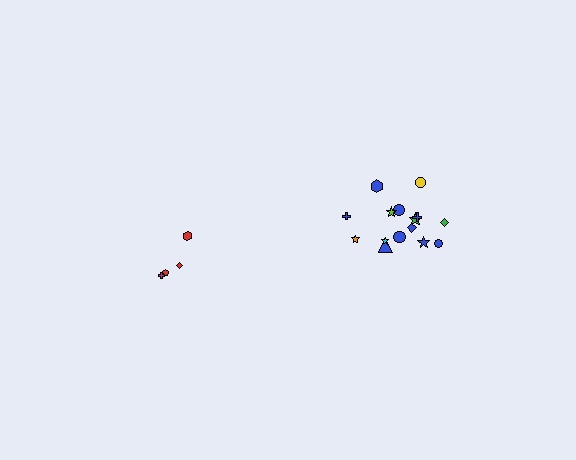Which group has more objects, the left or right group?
The right group.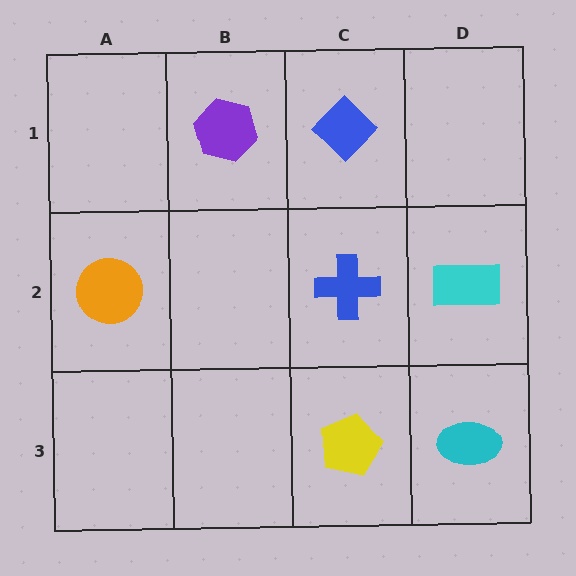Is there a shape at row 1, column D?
No, that cell is empty.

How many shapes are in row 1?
2 shapes.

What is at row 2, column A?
An orange circle.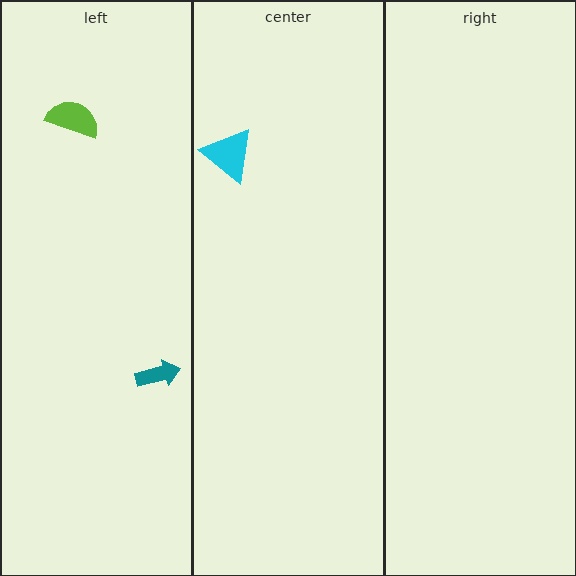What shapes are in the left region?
The lime semicircle, the teal arrow.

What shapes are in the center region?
The cyan triangle.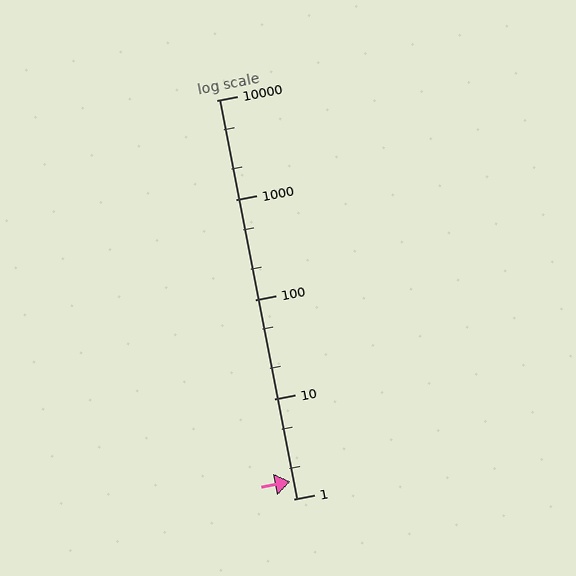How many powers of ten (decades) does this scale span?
The scale spans 4 decades, from 1 to 10000.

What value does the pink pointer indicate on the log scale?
The pointer indicates approximately 1.5.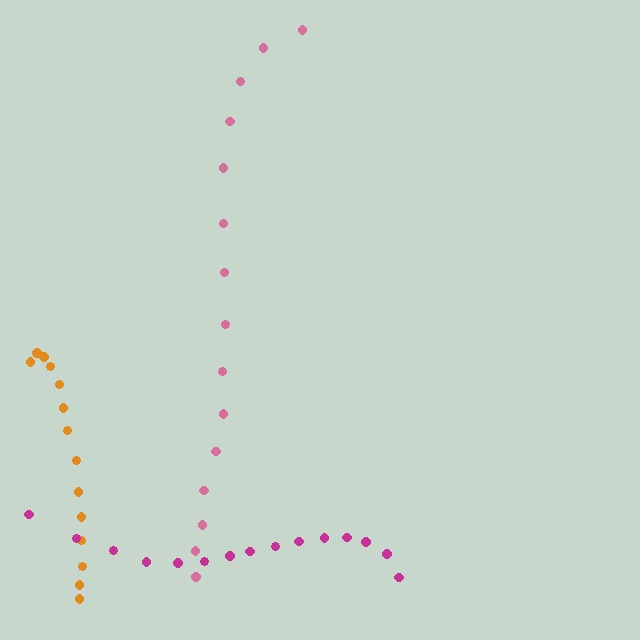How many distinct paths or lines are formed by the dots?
There are 3 distinct paths.